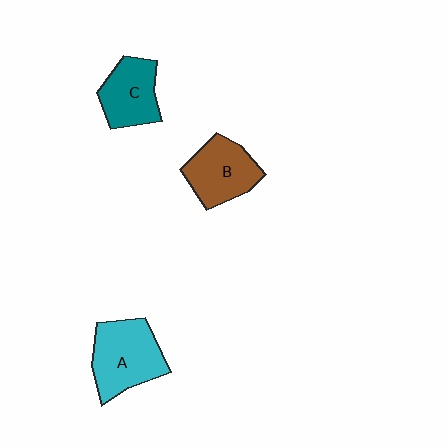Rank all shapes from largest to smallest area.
From largest to smallest: A (cyan), B (brown), C (teal).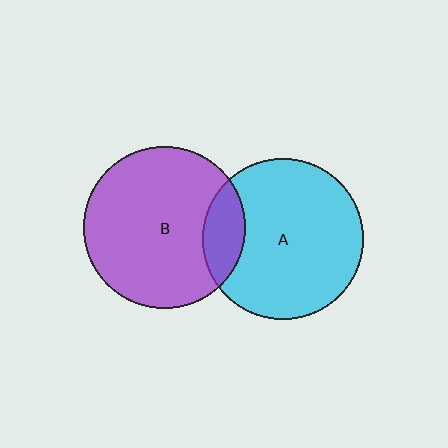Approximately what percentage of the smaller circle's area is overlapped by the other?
Approximately 15%.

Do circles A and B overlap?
Yes.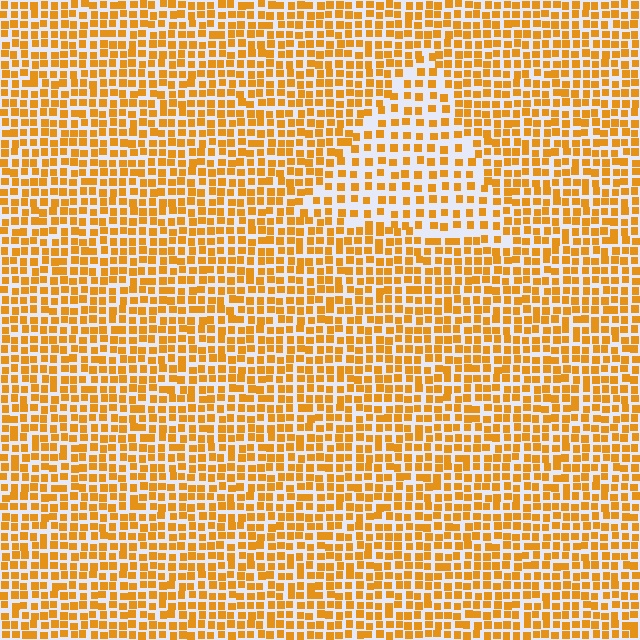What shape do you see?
I see a triangle.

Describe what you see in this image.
The image contains small orange elements arranged at two different densities. A triangle-shaped region is visible where the elements are less densely packed than the surrounding area.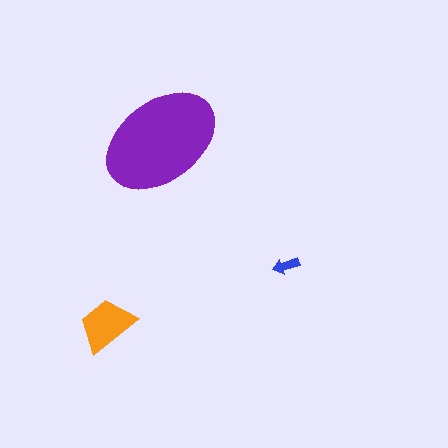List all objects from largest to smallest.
The purple ellipse, the orange trapezoid, the blue arrow.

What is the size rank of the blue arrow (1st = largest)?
3rd.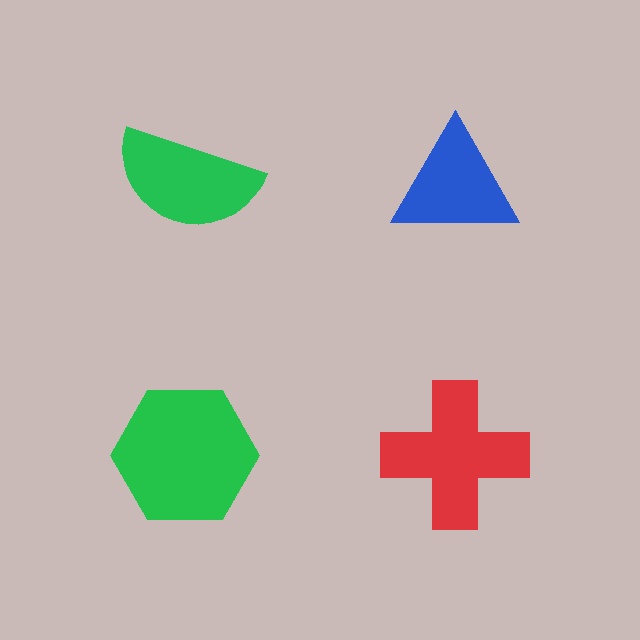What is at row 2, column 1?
A green hexagon.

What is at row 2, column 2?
A red cross.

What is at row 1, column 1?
A green semicircle.